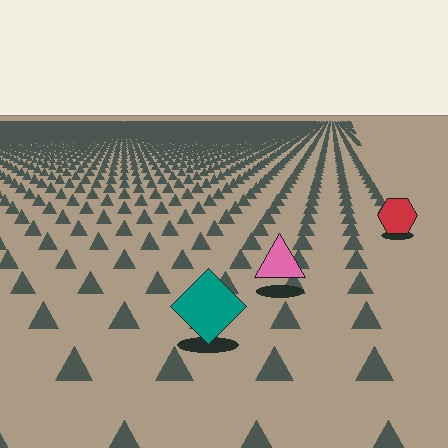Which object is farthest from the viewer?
The red hexagon is farthest from the viewer. It appears smaller and the ground texture around it is denser.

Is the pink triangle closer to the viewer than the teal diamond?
No. The teal diamond is closer — you can tell from the texture gradient: the ground texture is coarser near it.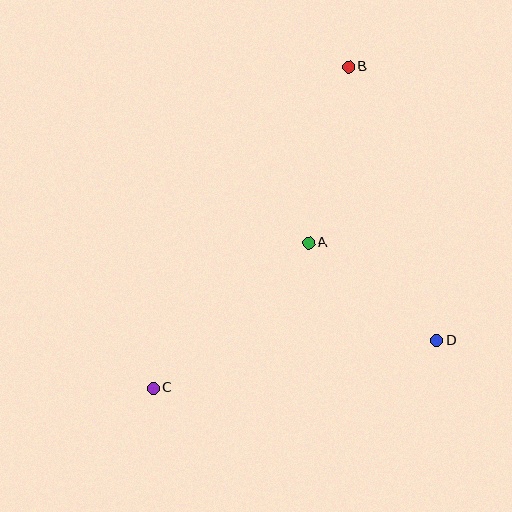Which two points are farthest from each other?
Points B and C are farthest from each other.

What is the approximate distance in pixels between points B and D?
The distance between B and D is approximately 287 pixels.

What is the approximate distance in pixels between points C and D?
The distance between C and D is approximately 287 pixels.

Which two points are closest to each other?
Points A and D are closest to each other.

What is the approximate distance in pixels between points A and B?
The distance between A and B is approximately 180 pixels.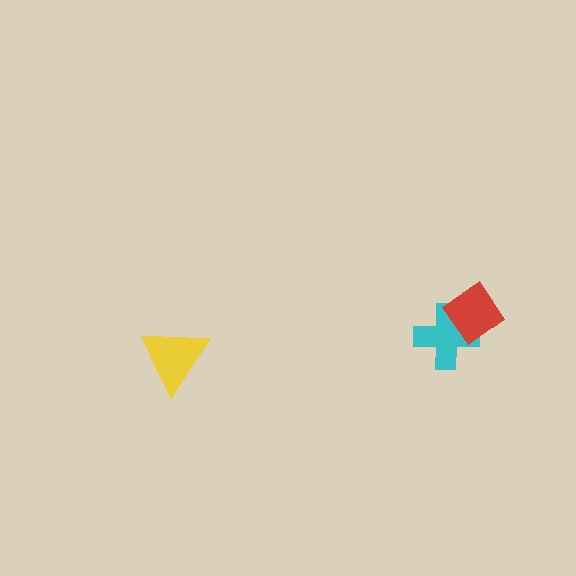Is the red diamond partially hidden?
No, no other shape covers it.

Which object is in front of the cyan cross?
The red diamond is in front of the cyan cross.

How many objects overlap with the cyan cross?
1 object overlaps with the cyan cross.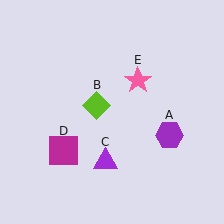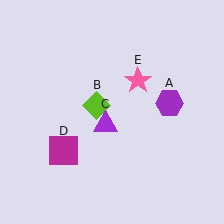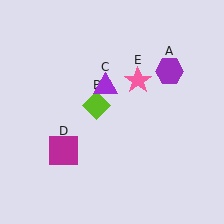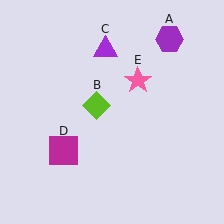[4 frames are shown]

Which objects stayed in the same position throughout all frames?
Lime diamond (object B) and magenta square (object D) and pink star (object E) remained stationary.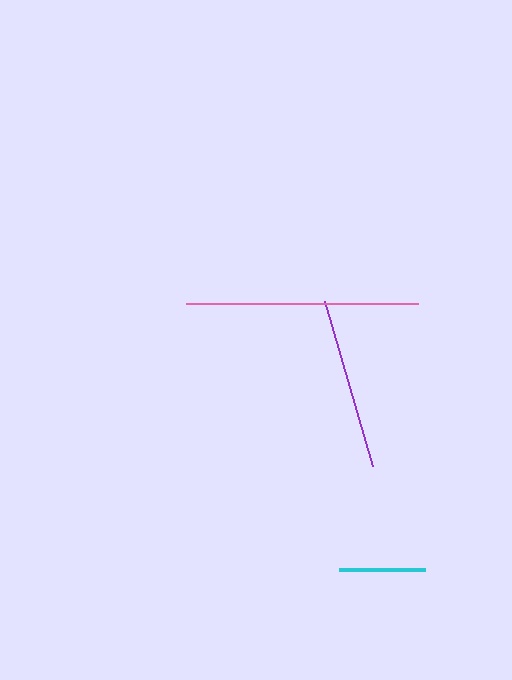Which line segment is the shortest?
The cyan line is the shortest at approximately 86 pixels.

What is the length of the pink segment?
The pink segment is approximately 232 pixels long.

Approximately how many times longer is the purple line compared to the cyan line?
The purple line is approximately 2.0 times the length of the cyan line.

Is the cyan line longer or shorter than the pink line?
The pink line is longer than the cyan line.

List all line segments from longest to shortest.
From longest to shortest: pink, purple, cyan.